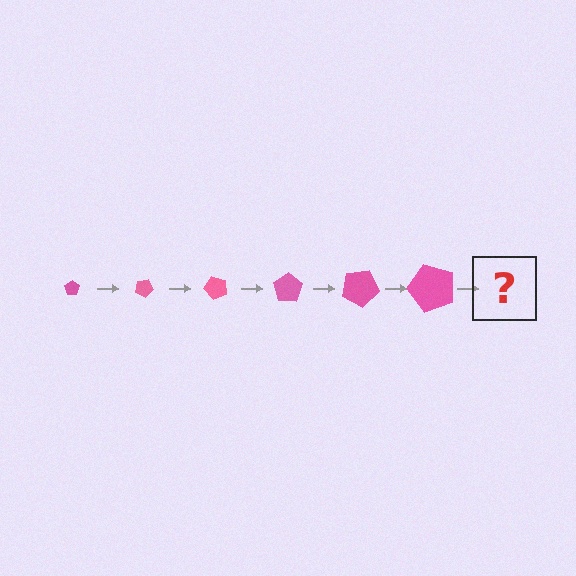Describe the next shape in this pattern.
It should be a pentagon, larger than the previous one and rotated 150 degrees from the start.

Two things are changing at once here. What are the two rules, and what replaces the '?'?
The two rules are that the pentagon grows larger each step and it rotates 25 degrees each step. The '?' should be a pentagon, larger than the previous one and rotated 150 degrees from the start.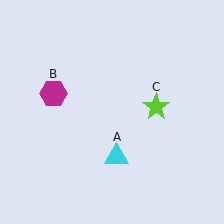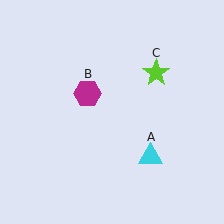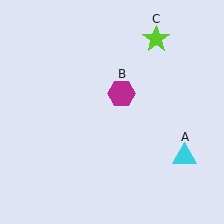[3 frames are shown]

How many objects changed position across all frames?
3 objects changed position: cyan triangle (object A), magenta hexagon (object B), lime star (object C).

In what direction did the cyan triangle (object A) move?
The cyan triangle (object A) moved right.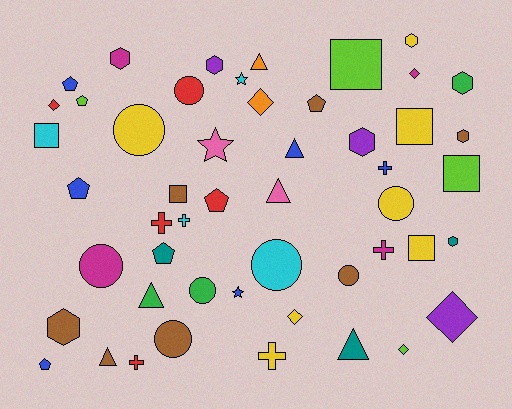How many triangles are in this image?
There are 6 triangles.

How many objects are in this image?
There are 50 objects.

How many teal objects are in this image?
There are 3 teal objects.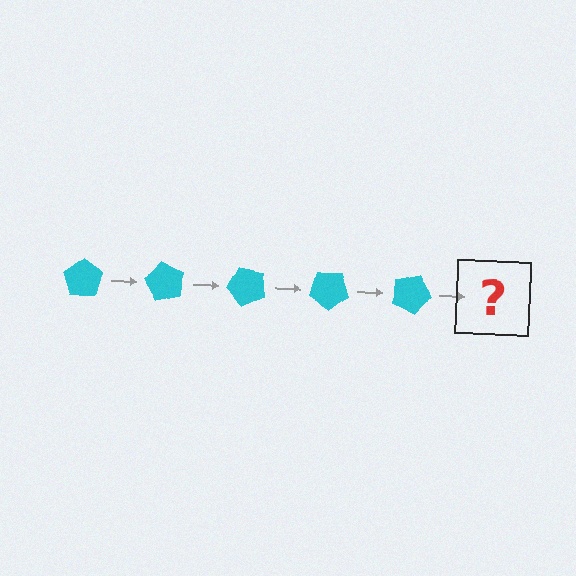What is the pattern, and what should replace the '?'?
The pattern is that the pentagon rotates 60 degrees each step. The '?' should be a cyan pentagon rotated 300 degrees.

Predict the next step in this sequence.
The next step is a cyan pentagon rotated 300 degrees.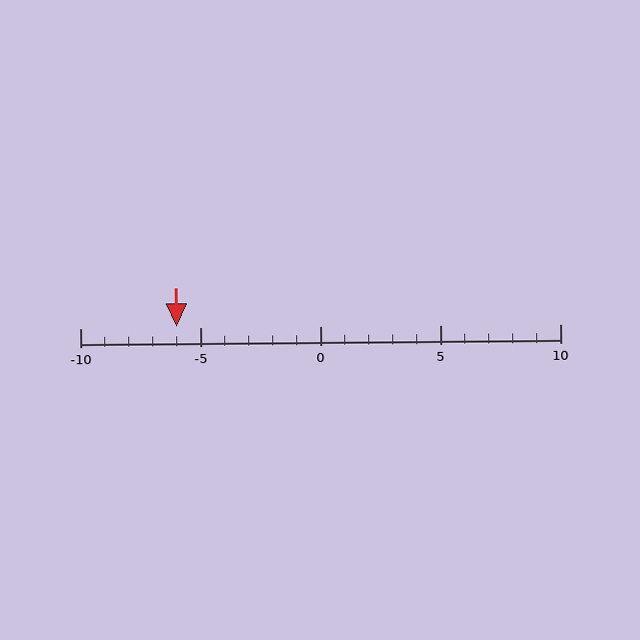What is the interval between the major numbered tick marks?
The major tick marks are spaced 5 units apart.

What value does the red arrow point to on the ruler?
The red arrow points to approximately -6.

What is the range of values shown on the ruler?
The ruler shows values from -10 to 10.